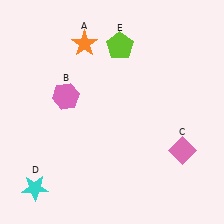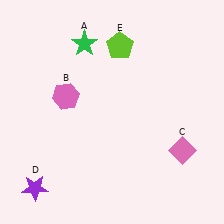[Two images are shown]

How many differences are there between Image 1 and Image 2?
There are 2 differences between the two images.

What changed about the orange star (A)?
In Image 1, A is orange. In Image 2, it changed to green.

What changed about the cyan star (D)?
In Image 1, D is cyan. In Image 2, it changed to purple.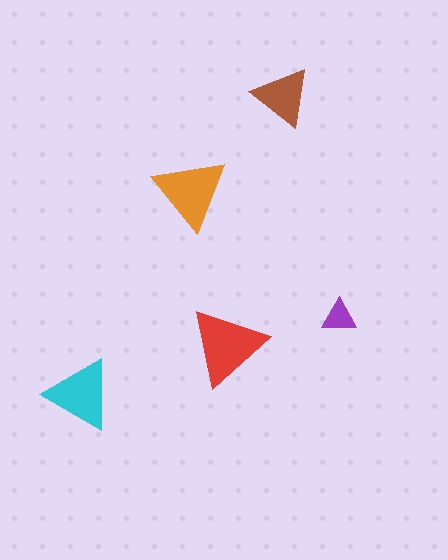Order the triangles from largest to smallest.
the red one, the orange one, the cyan one, the brown one, the purple one.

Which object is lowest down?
The cyan triangle is bottommost.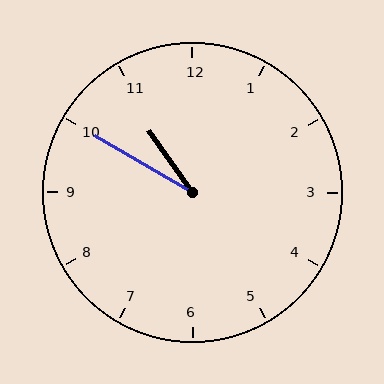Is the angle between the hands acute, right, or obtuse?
It is acute.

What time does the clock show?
10:50.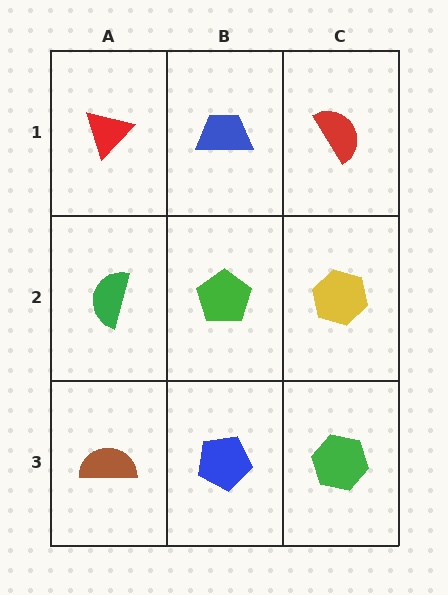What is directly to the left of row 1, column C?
A blue trapezoid.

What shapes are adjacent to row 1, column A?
A green semicircle (row 2, column A), a blue trapezoid (row 1, column B).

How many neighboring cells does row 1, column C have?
2.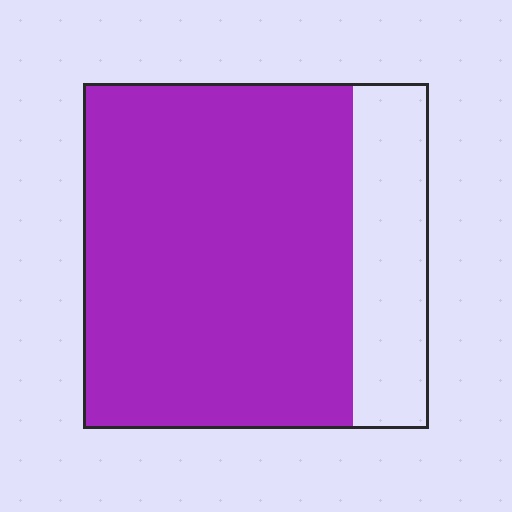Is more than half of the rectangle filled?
Yes.